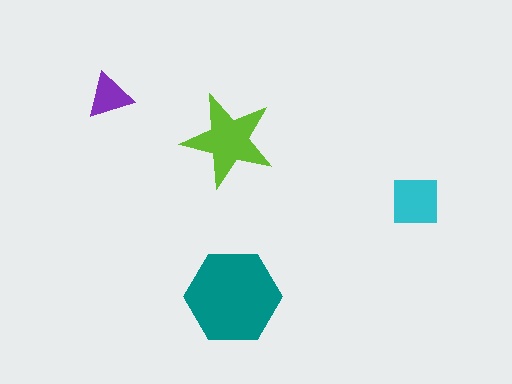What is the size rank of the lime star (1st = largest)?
2nd.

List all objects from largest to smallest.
The teal hexagon, the lime star, the cyan square, the purple triangle.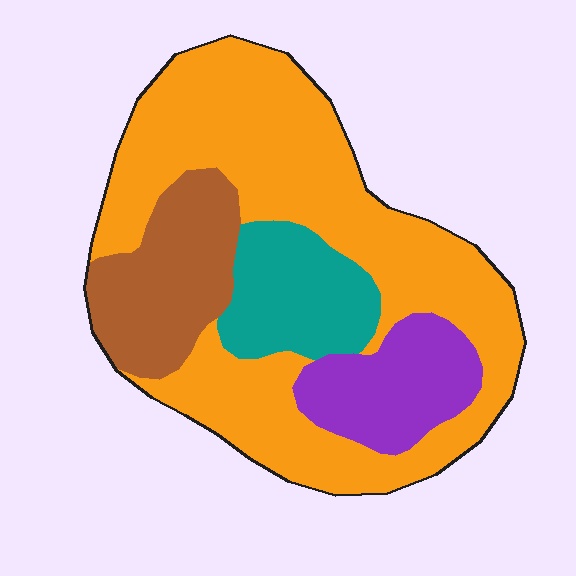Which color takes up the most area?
Orange, at roughly 60%.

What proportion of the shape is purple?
Purple takes up about one eighth (1/8) of the shape.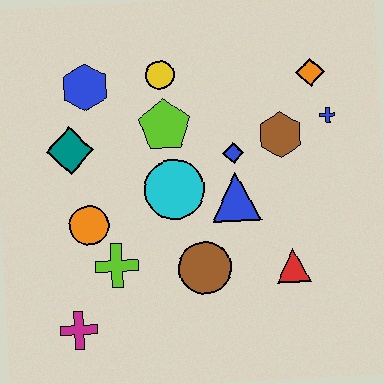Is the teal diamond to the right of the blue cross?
No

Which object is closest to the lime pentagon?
The yellow circle is closest to the lime pentagon.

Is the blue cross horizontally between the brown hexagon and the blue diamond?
No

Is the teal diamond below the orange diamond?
Yes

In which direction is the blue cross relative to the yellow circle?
The blue cross is to the right of the yellow circle.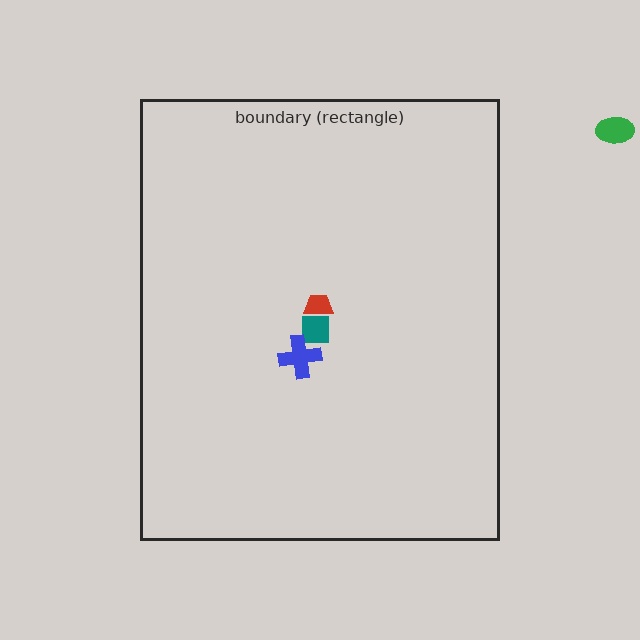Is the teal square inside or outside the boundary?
Inside.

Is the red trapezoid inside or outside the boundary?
Inside.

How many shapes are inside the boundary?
3 inside, 1 outside.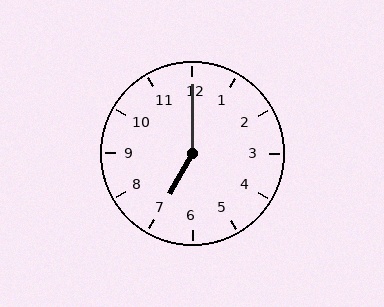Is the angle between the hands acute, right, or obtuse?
It is obtuse.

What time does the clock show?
7:00.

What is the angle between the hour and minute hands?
Approximately 150 degrees.